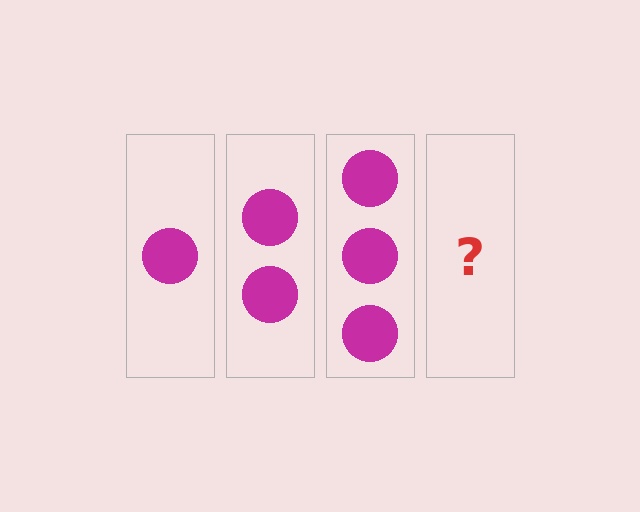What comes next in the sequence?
The next element should be 4 circles.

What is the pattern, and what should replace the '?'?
The pattern is that each step adds one more circle. The '?' should be 4 circles.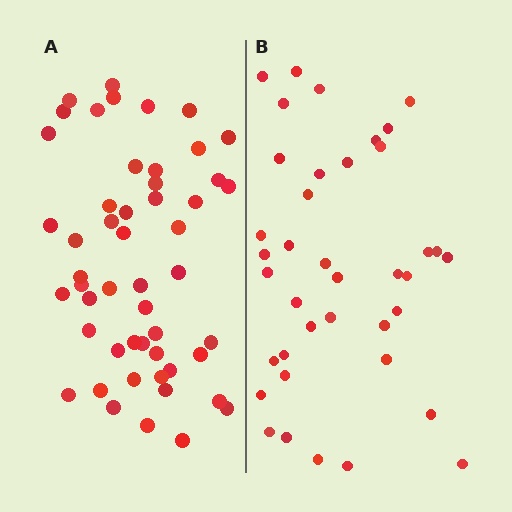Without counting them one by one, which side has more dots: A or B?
Region A (the left region) has more dots.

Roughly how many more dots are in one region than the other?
Region A has roughly 12 or so more dots than region B.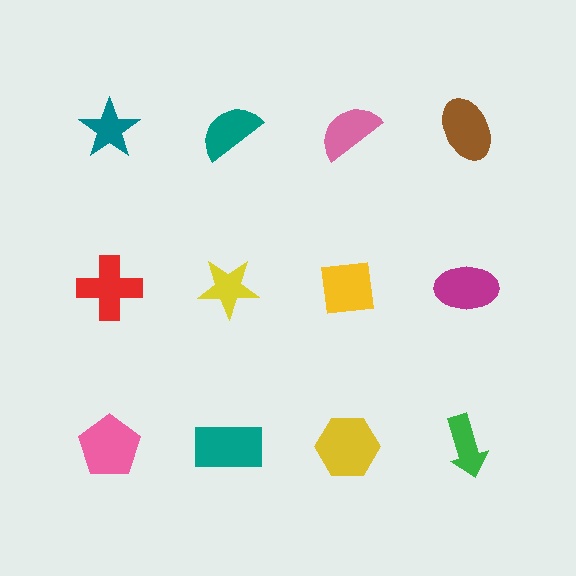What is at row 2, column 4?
A magenta ellipse.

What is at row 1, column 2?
A teal semicircle.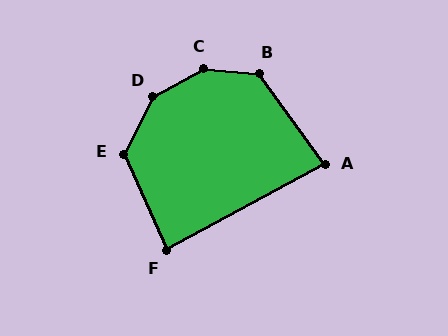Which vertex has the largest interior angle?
C, at approximately 147 degrees.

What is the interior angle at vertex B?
Approximately 130 degrees (obtuse).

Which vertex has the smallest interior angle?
A, at approximately 83 degrees.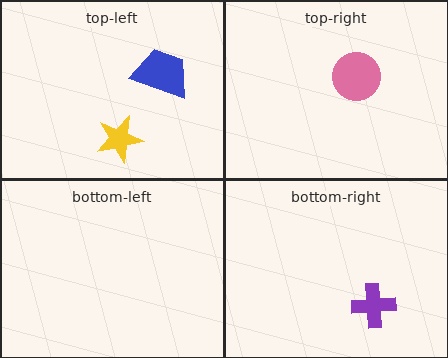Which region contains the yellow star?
The top-left region.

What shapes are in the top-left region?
The blue trapezoid, the yellow star.